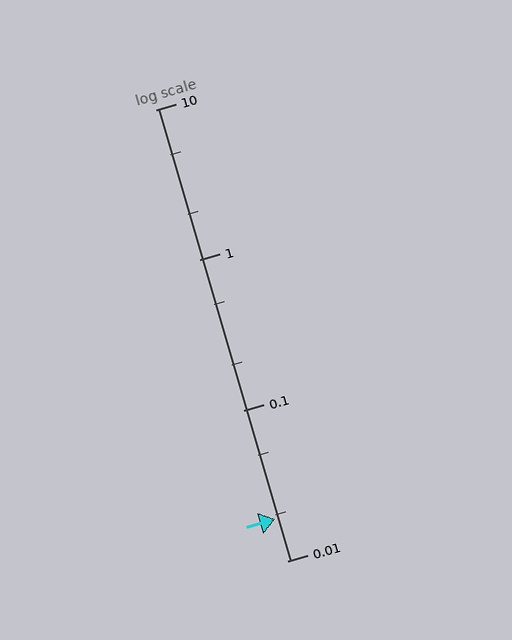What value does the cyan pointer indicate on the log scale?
The pointer indicates approximately 0.019.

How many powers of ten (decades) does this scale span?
The scale spans 3 decades, from 0.01 to 10.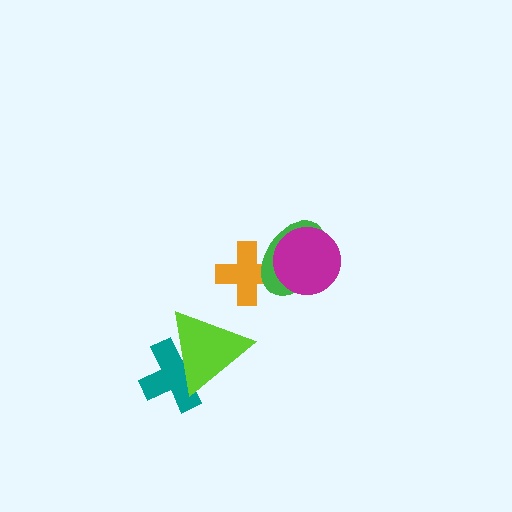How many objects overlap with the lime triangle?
1 object overlaps with the lime triangle.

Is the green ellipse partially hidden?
Yes, it is partially covered by another shape.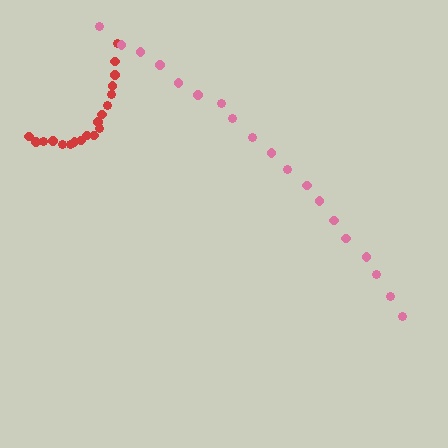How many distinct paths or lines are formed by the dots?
There are 2 distinct paths.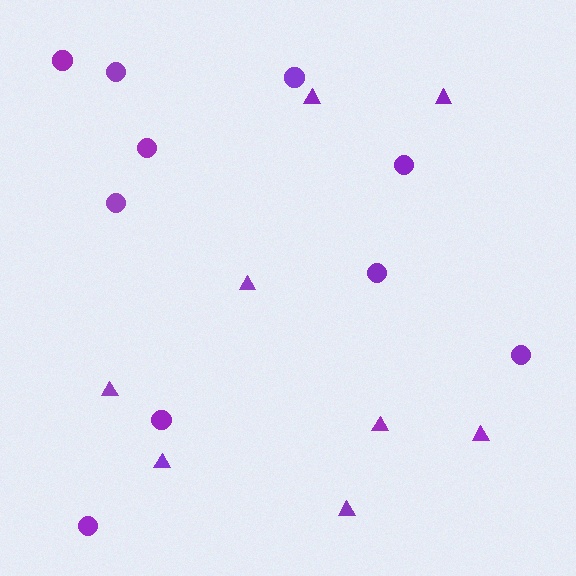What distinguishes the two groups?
There are 2 groups: one group of triangles (8) and one group of circles (10).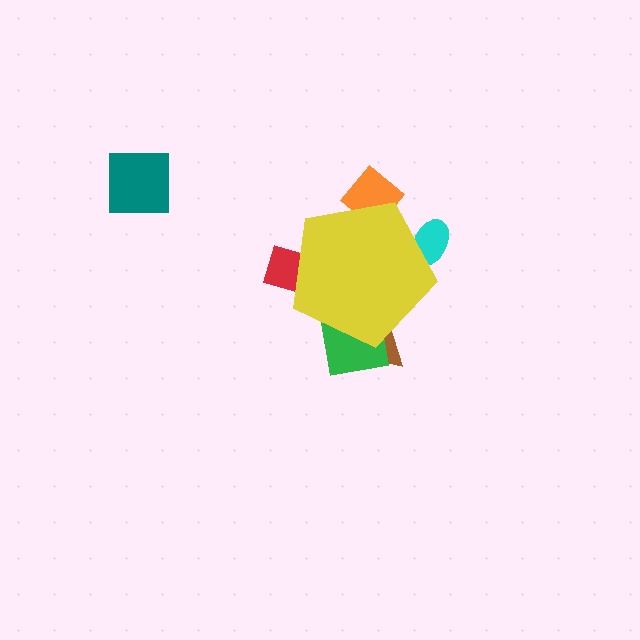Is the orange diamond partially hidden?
Yes, the orange diamond is partially hidden behind the yellow pentagon.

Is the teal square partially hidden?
No, the teal square is fully visible.